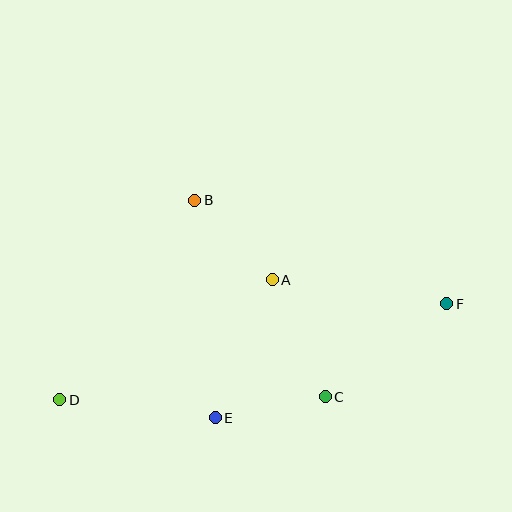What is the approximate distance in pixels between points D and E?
The distance between D and E is approximately 157 pixels.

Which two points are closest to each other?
Points A and B are closest to each other.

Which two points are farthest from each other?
Points D and F are farthest from each other.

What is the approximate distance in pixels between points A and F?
The distance between A and F is approximately 176 pixels.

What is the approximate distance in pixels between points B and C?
The distance between B and C is approximately 235 pixels.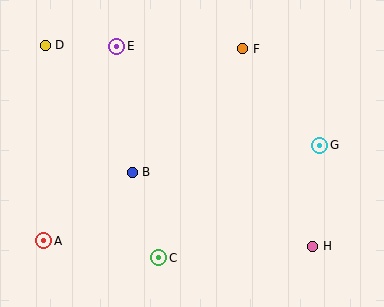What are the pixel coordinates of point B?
Point B is at (132, 172).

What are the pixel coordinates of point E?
Point E is at (117, 46).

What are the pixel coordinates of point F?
Point F is at (243, 49).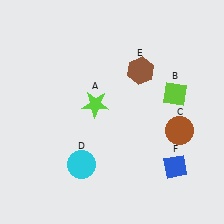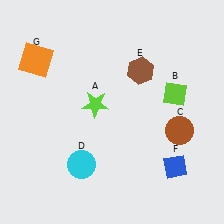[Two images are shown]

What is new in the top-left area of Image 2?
An orange square (G) was added in the top-left area of Image 2.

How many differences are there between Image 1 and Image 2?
There is 1 difference between the two images.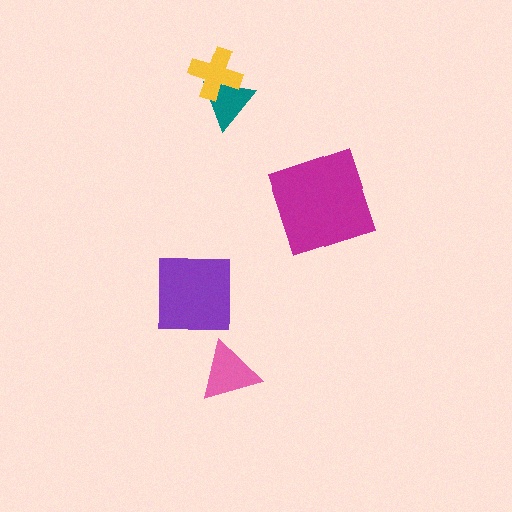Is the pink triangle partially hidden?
No, no other shape covers it.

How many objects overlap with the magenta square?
0 objects overlap with the magenta square.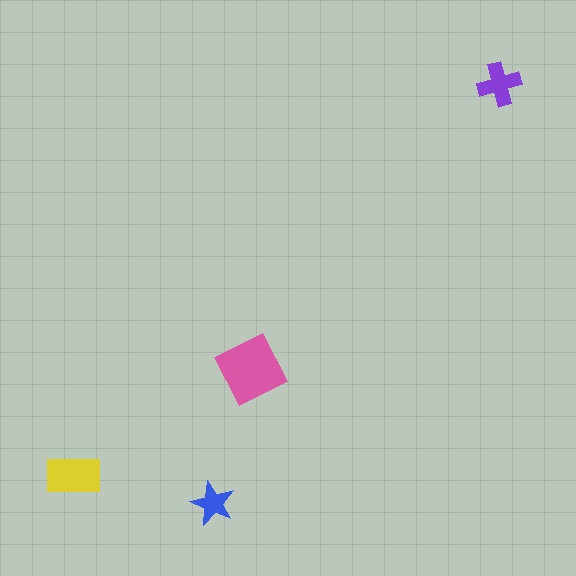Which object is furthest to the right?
The purple cross is rightmost.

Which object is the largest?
The pink square.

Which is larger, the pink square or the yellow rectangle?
The pink square.